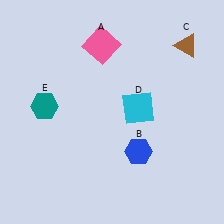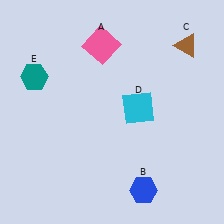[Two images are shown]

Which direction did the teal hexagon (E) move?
The teal hexagon (E) moved up.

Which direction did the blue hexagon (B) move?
The blue hexagon (B) moved down.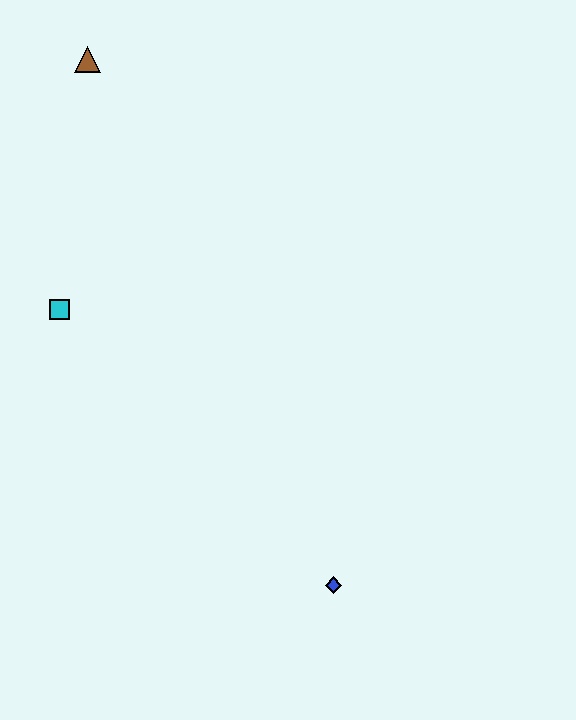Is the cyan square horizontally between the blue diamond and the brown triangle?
No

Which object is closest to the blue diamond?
The cyan square is closest to the blue diamond.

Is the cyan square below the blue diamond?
No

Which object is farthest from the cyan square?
The blue diamond is farthest from the cyan square.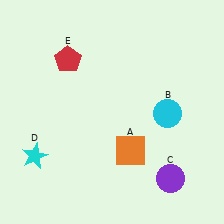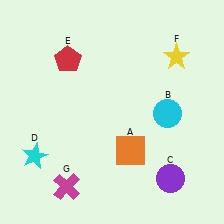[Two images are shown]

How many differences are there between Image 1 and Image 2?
There are 2 differences between the two images.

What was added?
A yellow star (F), a magenta cross (G) were added in Image 2.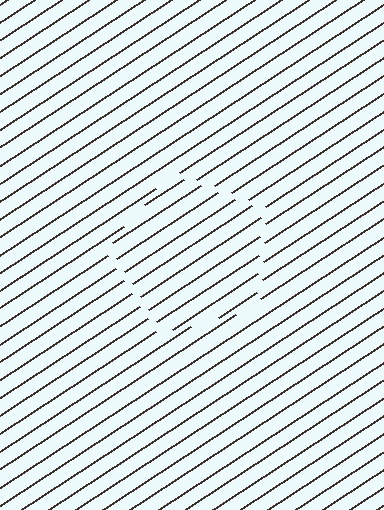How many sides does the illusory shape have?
5 sides — the line-ends trace a pentagon.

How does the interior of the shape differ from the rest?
The interior of the shape contains the same grating, shifted by half a period — the contour is defined by the phase discontinuity where line-ends from the inner and outer gratings abut.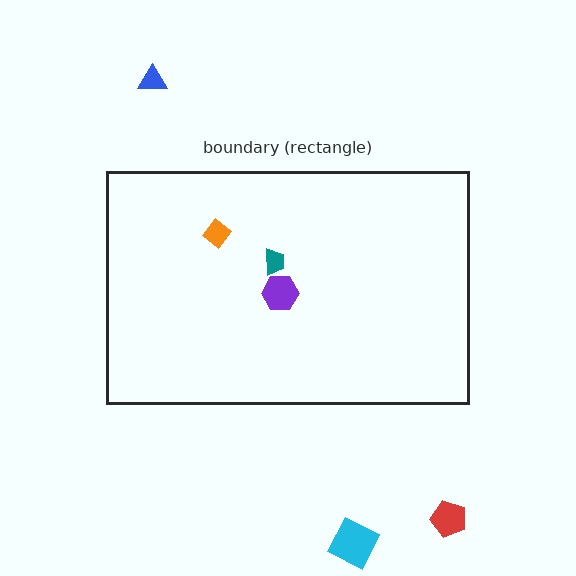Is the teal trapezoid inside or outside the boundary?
Inside.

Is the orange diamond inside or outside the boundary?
Inside.